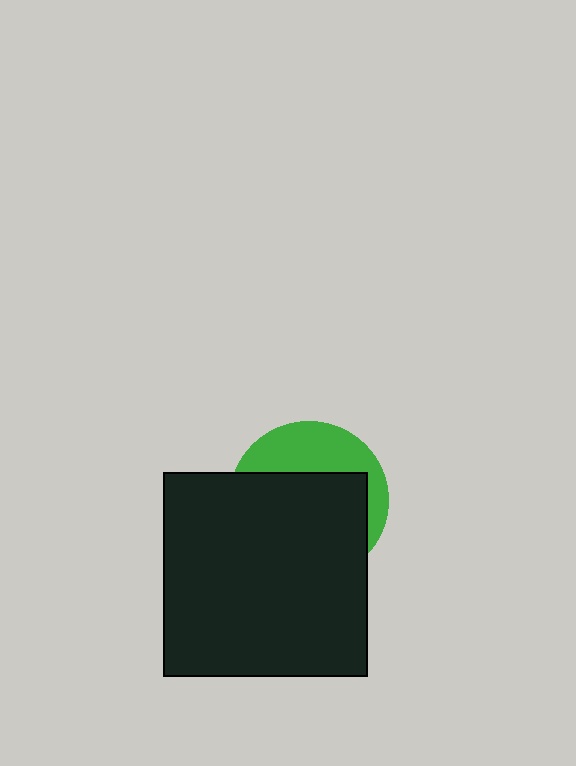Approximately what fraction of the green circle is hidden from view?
Roughly 66% of the green circle is hidden behind the black square.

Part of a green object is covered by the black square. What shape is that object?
It is a circle.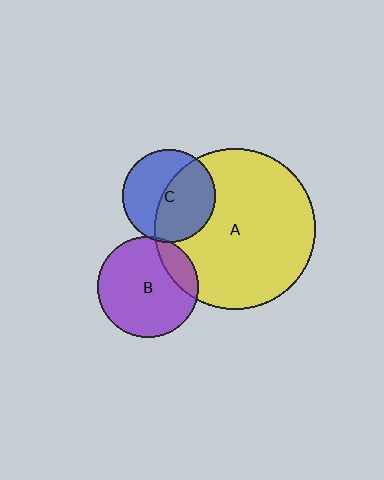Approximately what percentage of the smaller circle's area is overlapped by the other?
Approximately 50%.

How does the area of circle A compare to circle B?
Approximately 2.6 times.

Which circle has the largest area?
Circle A (yellow).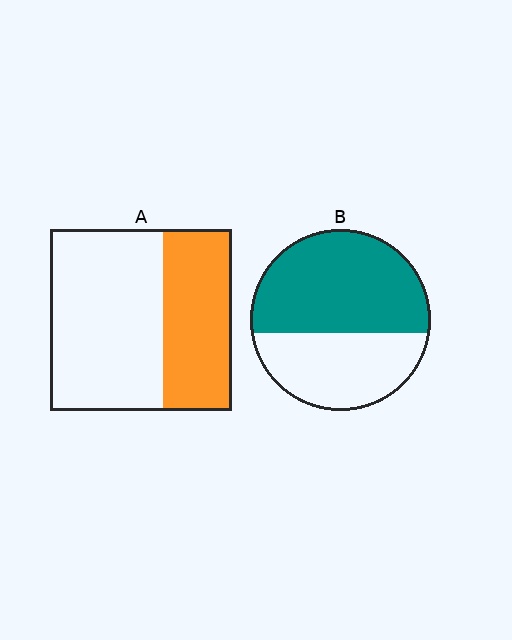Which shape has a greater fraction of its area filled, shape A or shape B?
Shape B.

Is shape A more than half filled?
No.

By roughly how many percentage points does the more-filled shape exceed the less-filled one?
By roughly 20 percentage points (B over A).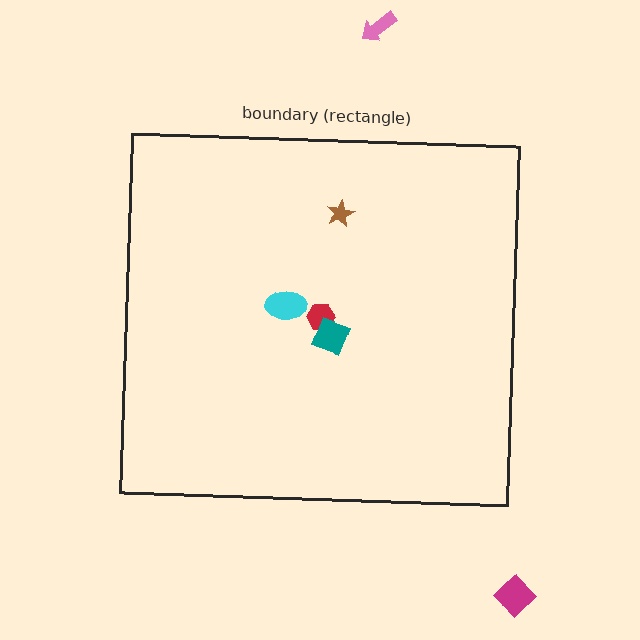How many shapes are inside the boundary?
4 inside, 2 outside.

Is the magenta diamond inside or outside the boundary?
Outside.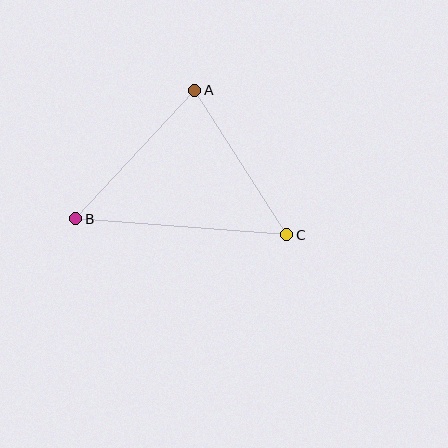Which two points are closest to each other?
Points A and C are closest to each other.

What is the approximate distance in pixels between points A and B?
The distance between A and B is approximately 175 pixels.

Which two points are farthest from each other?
Points B and C are farthest from each other.